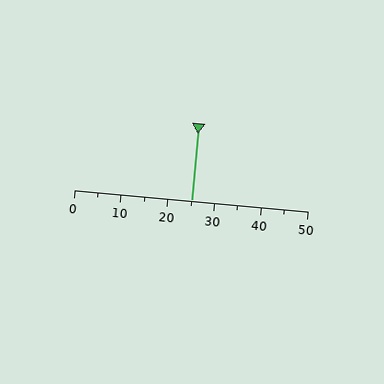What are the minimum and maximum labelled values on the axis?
The axis runs from 0 to 50.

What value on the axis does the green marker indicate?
The marker indicates approximately 25.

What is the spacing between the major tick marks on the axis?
The major ticks are spaced 10 apart.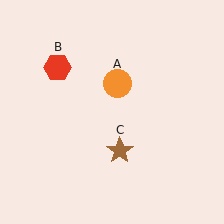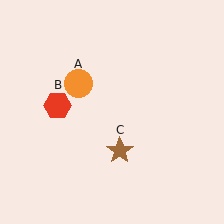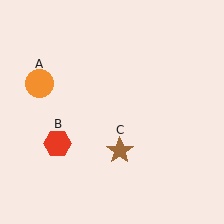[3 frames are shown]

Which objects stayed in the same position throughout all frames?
Brown star (object C) remained stationary.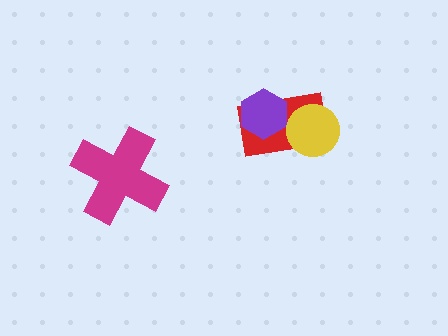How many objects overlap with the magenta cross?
0 objects overlap with the magenta cross.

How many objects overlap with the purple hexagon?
1 object overlaps with the purple hexagon.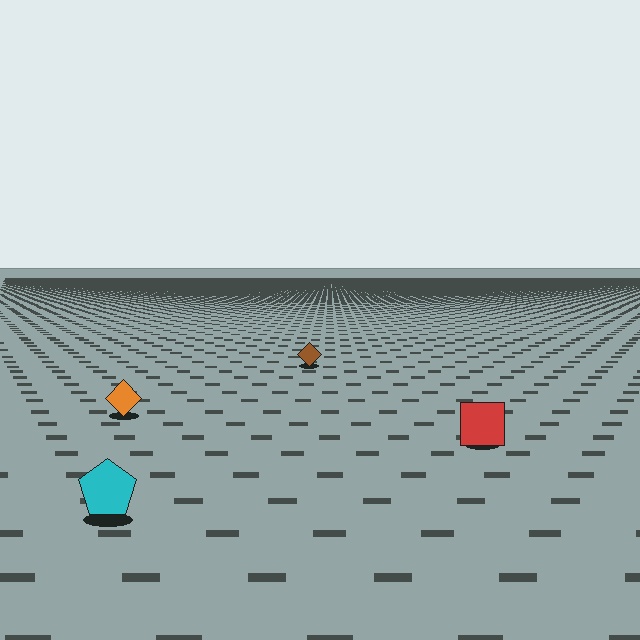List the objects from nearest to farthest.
From nearest to farthest: the cyan pentagon, the red square, the orange diamond, the brown diamond.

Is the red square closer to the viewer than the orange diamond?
Yes. The red square is closer — you can tell from the texture gradient: the ground texture is coarser near it.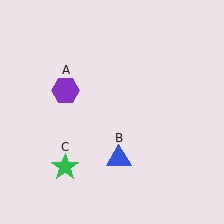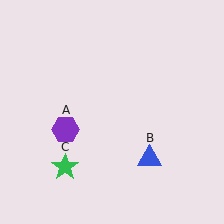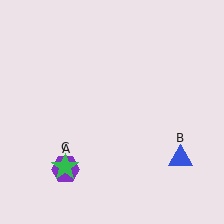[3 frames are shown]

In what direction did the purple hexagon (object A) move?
The purple hexagon (object A) moved down.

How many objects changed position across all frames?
2 objects changed position: purple hexagon (object A), blue triangle (object B).